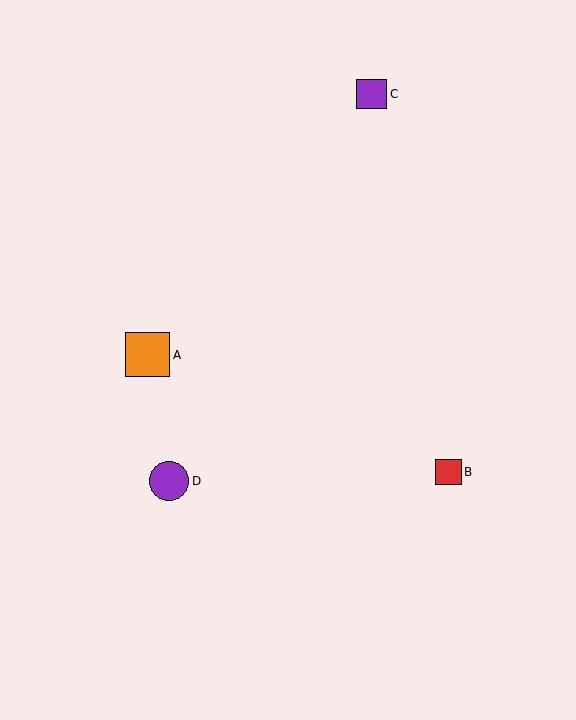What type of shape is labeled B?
Shape B is a red square.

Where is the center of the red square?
The center of the red square is at (448, 472).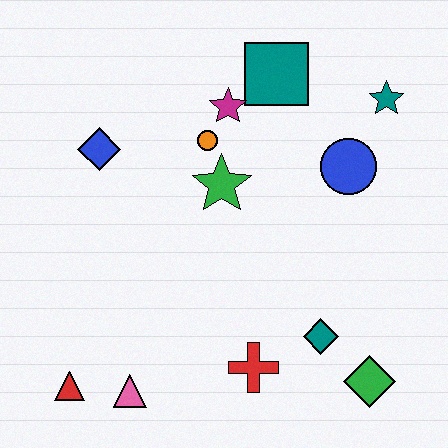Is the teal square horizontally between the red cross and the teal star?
Yes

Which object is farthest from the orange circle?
The green diamond is farthest from the orange circle.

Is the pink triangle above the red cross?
No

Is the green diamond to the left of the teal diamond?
No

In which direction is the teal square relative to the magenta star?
The teal square is to the right of the magenta star.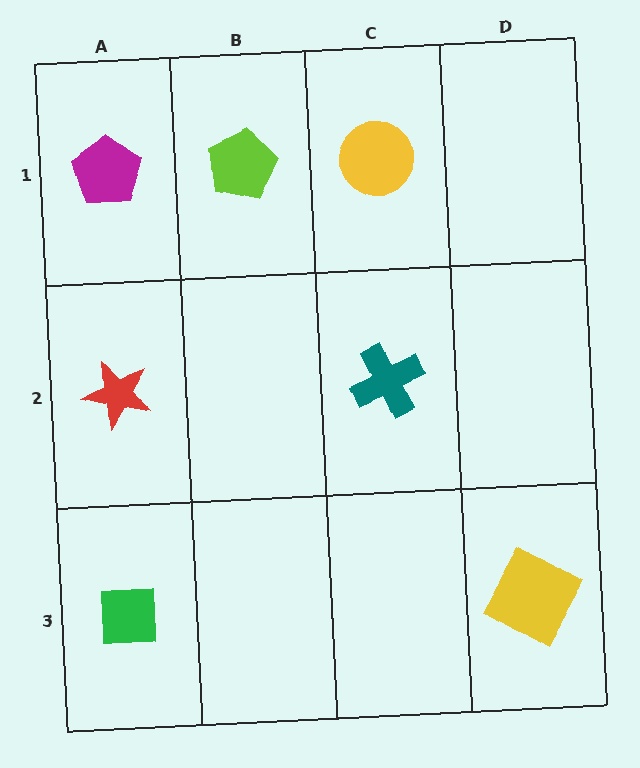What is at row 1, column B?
A lime pentagon.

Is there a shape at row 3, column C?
No, that cell is empty.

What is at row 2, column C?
A teal cross.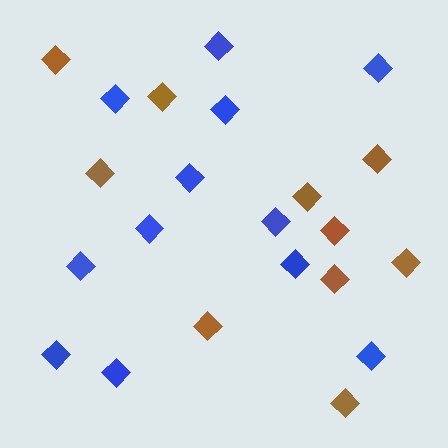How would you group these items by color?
There are 2 groups: one group of blue diamonds (12) and one group of brown diamonds (10).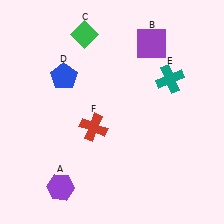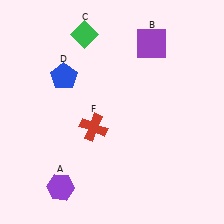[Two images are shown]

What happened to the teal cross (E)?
The teal cross (E) was removed in Image 2. It was in the top-right area of Image 1.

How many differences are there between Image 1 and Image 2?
There is 1 difference between the two images.